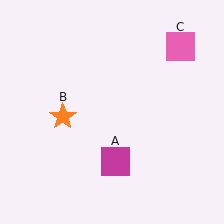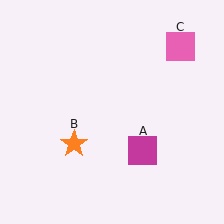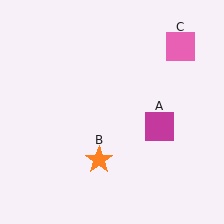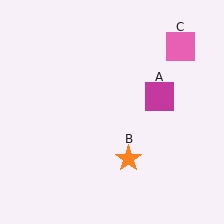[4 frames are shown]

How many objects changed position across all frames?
2 objects changed position: magenta square (object A), orange star (object B).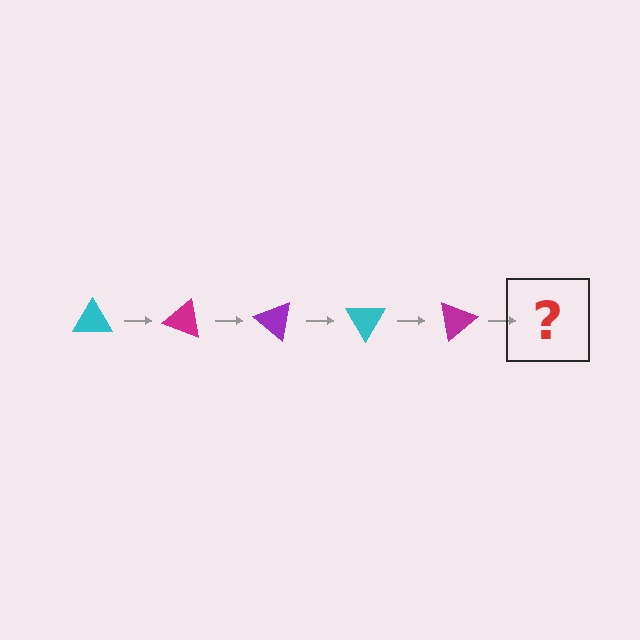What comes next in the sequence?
The next element should be a purple triangle, rotated 100 degrees from the start.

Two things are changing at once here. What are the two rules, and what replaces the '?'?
The two rules are that it rotates 20 degrees each step and the color cycles through cyan, magenta, and purple. The '?' should be a purple triangle, rotated 100 degrees from the start.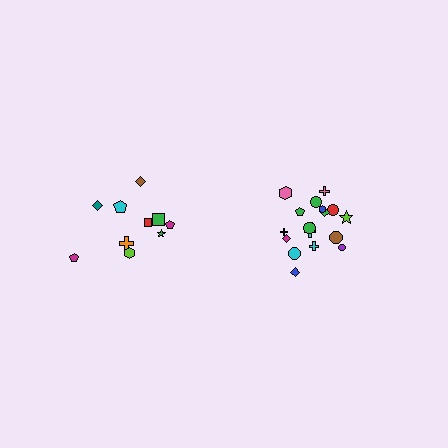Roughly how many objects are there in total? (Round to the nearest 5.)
Roughly 30 objects in total.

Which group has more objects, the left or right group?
The right group.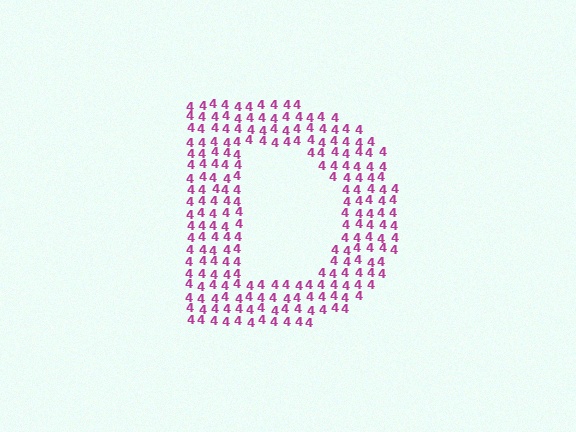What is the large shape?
The large shape is the letter D.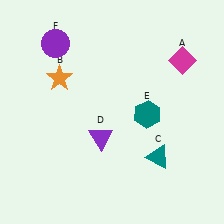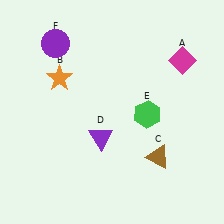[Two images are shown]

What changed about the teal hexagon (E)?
In Image 1, E is teal. In Image 2, it changed to green.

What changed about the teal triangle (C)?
In Image 1, C is teal. In Image 2, it changed to brown.